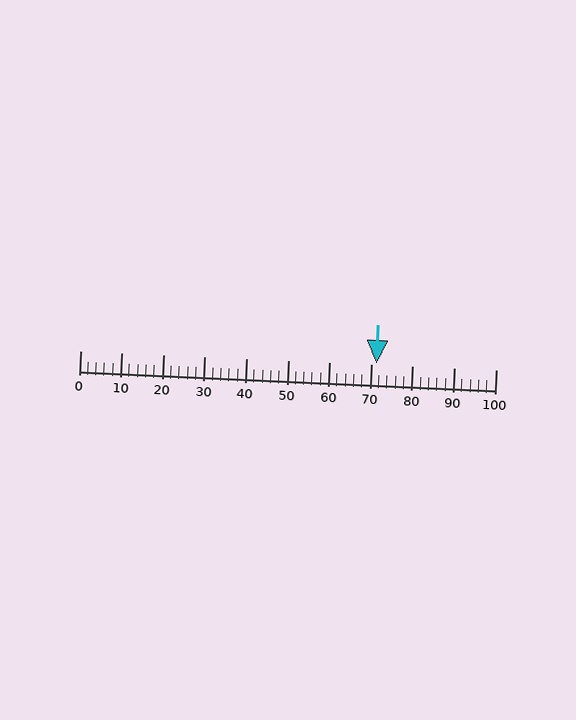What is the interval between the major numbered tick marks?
The major tick marks are spaced 10 units apart.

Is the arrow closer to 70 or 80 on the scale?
The arrow is closer to 70.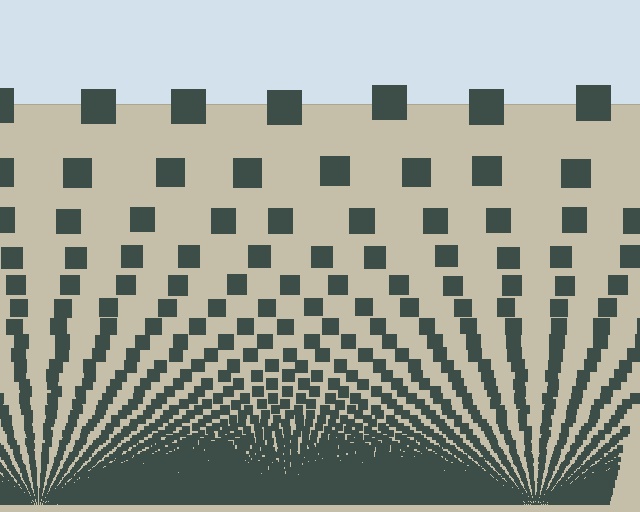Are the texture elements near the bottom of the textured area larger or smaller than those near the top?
Smaller. The gradient is inverted — elements near the bottom are smaller and denser.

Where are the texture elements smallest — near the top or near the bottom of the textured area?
Near the bottom.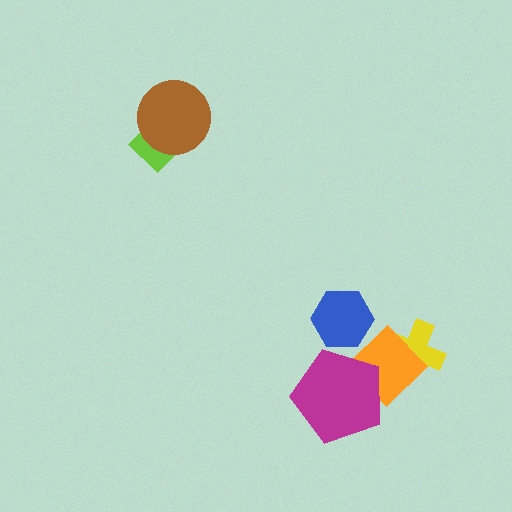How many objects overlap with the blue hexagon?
0 objects overlap with the blue hexagon.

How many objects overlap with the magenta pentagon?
1 object overlaps with the magenta pentagon.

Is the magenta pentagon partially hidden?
No, no other shape covers it.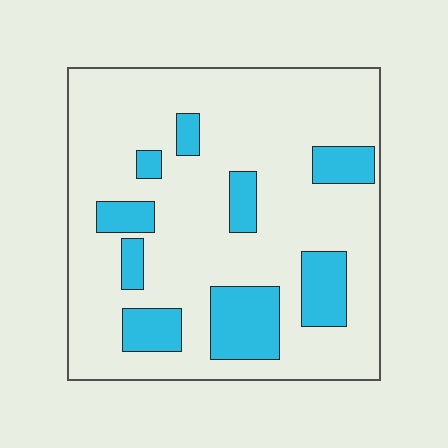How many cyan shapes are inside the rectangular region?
9.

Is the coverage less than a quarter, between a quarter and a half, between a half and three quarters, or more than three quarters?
Less than a quarter.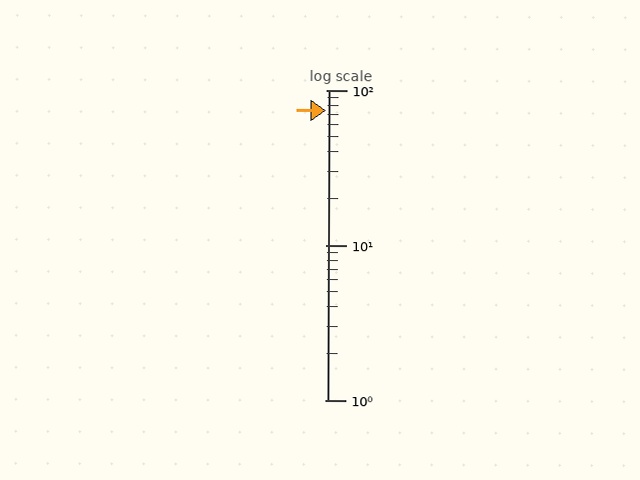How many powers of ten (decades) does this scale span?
The scale spans 2 decades, from 1 to 100.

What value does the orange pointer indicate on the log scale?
The pointer indicates approximately 74.